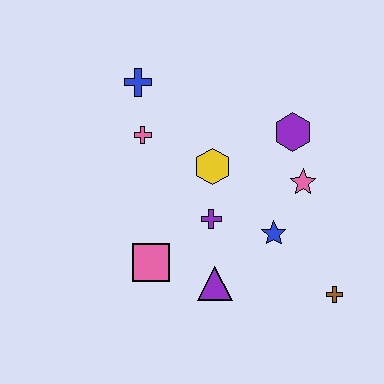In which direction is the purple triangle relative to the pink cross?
The purple triangle is below the pink cross.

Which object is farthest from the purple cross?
The blue cross is farthest from the purple cross.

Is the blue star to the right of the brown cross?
No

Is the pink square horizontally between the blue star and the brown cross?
No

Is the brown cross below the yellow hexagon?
Yes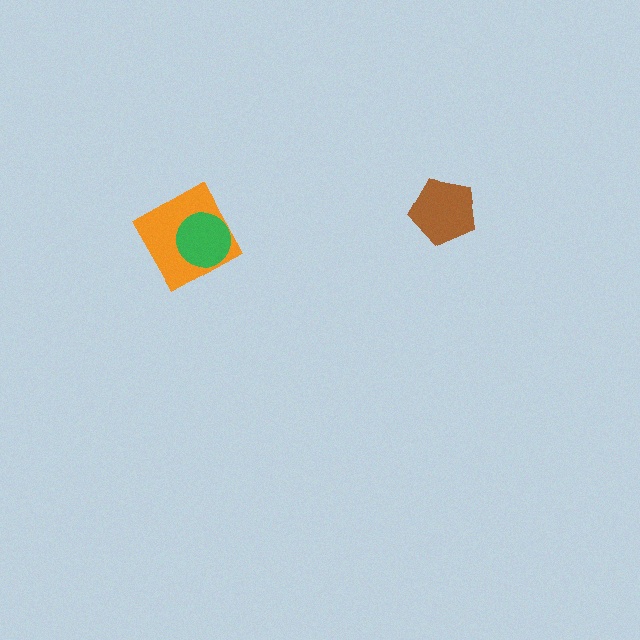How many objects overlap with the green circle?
1 object overlaps with the green circle.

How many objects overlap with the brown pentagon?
0 objects overlap with the brown pentagon.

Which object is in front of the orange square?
The green circle is in front of the orange square.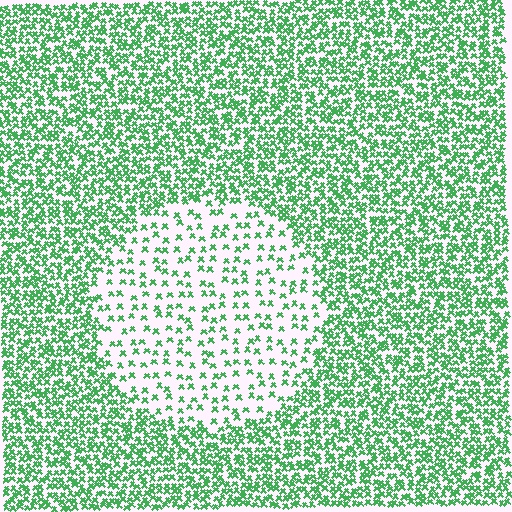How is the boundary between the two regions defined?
The boundary is defined by a change in element density (approximately 2.7x ratio). All elements are the same color, size, and shape.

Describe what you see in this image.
The image contains small green elements arranged at two different densities. A circle-shaped region is visible where the elements are less densely packed than the surrounding area.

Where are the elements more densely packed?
The elements are more densely packed outside the circle boundary.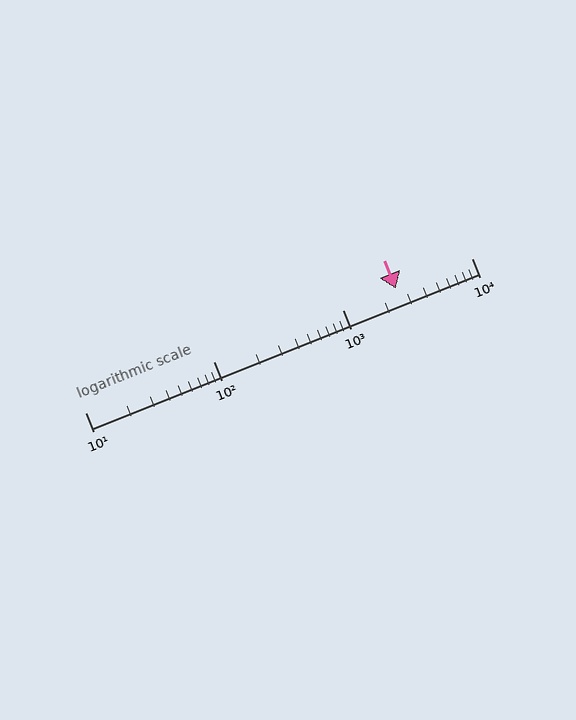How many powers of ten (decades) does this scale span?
The scale spans 3 decades, from 10 to 10000.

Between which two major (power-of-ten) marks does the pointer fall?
The pointer is between 1000 and 10000.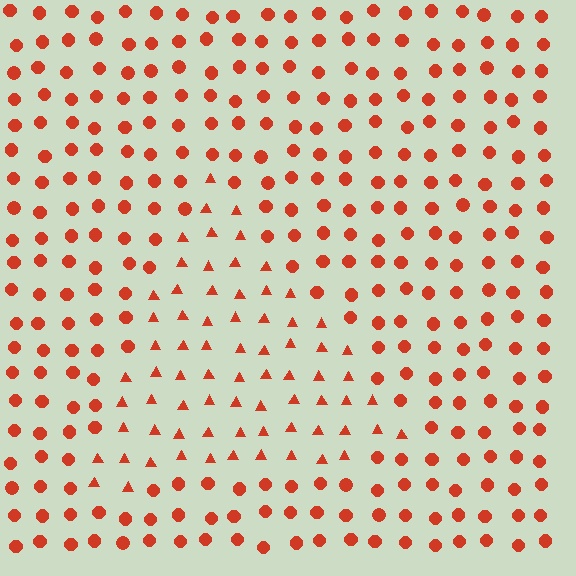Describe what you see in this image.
The image is filled with small red elements arranged in a uniform grid. A triangle-shaped region contains triangles, while the surrounding area contains circles. The boundary is defined purely by the change in element shape.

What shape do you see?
I see a triangle.